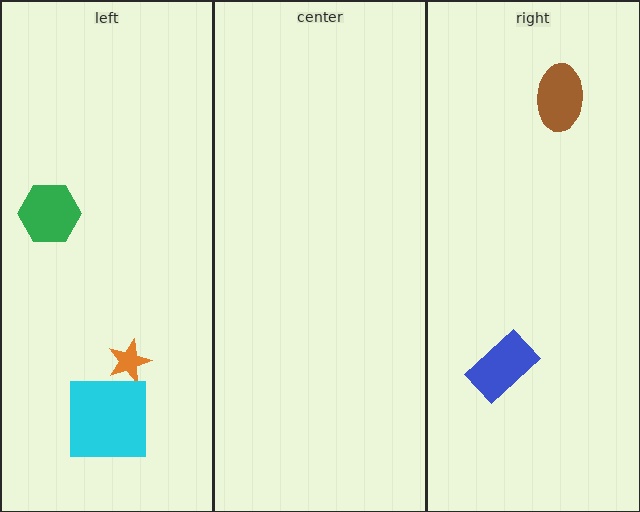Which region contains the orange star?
The left region.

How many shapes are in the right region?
2.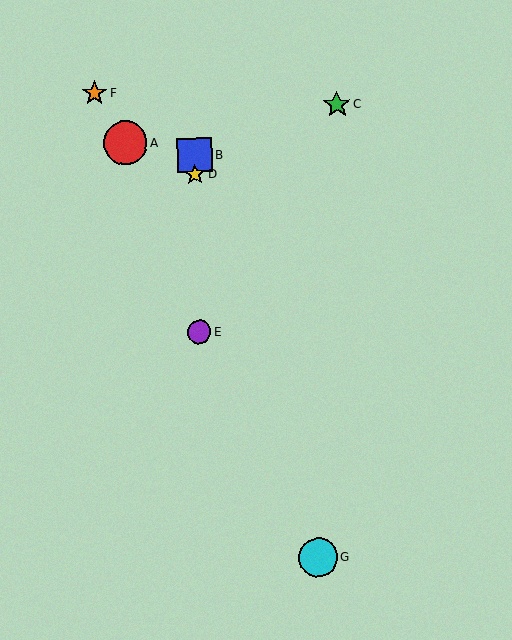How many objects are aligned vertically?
3 objects (B, D, E) are aligned vertically.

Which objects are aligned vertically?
Objects B, D, E are aligned vertically.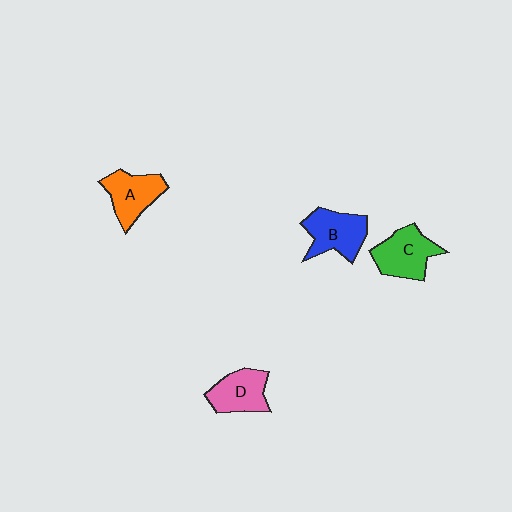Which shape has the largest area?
Shape C (green).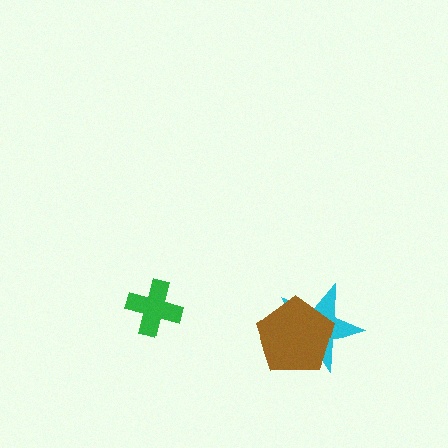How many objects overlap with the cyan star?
1 object overlaps with the cyan star.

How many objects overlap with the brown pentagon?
1 object overlaps with the brown pentagon.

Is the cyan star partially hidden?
Yes, it is partially covered by another shape.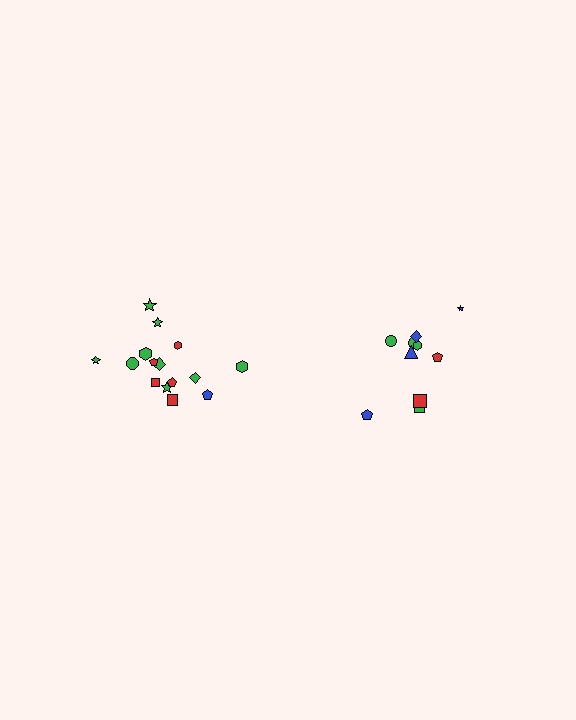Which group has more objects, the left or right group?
The left group.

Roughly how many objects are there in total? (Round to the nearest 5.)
Roughly 25 objects in total.